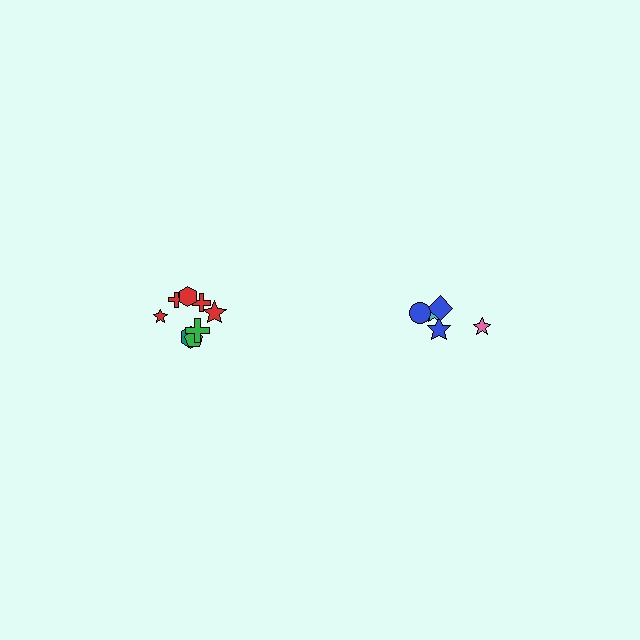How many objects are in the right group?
There are 5 objects.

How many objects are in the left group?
There are 8 objects.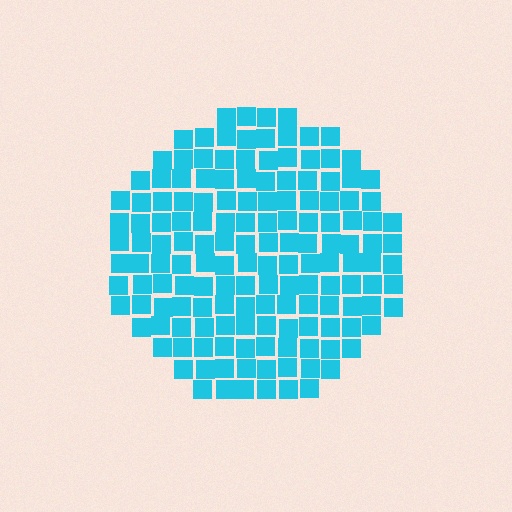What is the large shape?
The large shape is a circle.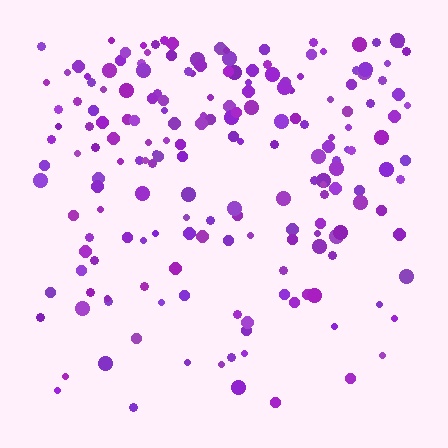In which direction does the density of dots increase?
From bottom to top, with the top side densest.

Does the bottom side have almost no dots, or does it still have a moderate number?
Still a moderate number, just noticeably fewer than the top.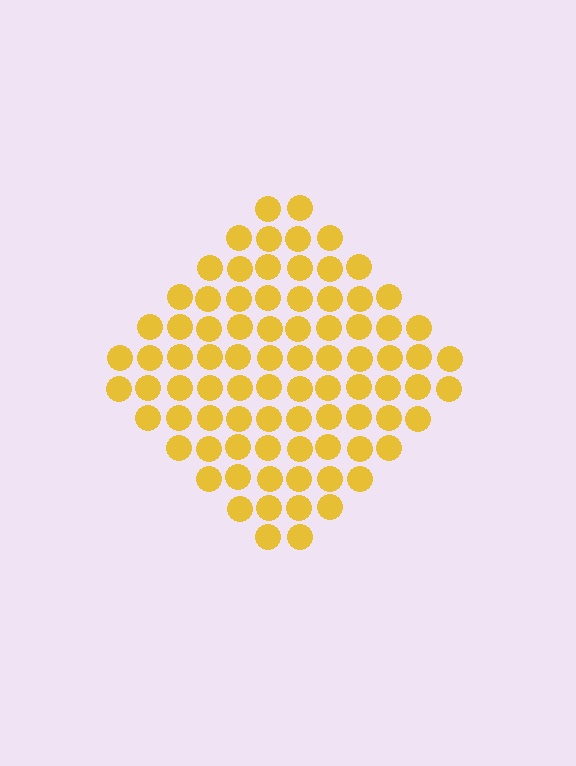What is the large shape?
The large shape is a diamond.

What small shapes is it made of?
It is made of small circles.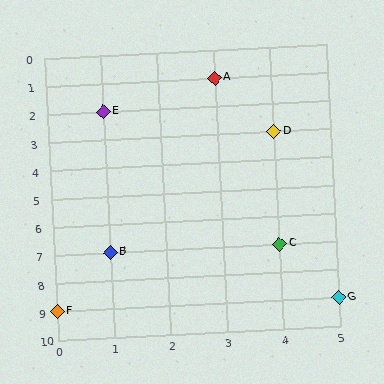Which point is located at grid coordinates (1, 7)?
Point B is at (1, 7).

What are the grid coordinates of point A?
Point A is at grid coordinates (3, 1).